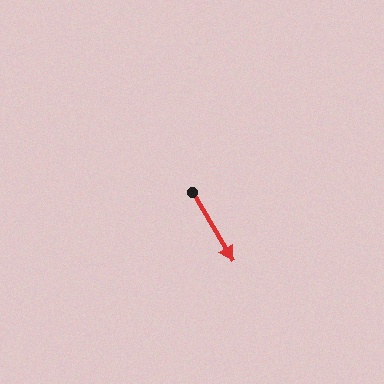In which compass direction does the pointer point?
Southeast.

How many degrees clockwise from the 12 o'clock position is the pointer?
Approximately 149 degrees.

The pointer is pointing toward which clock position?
Roughly 5 o'clock.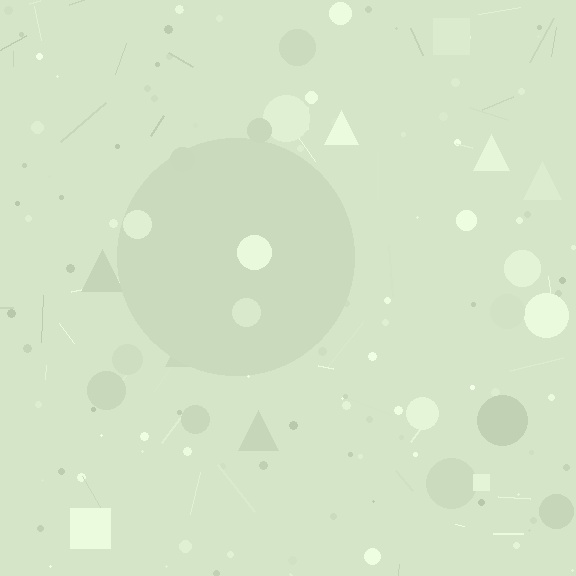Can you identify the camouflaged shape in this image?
The camouflaged shape is a circle.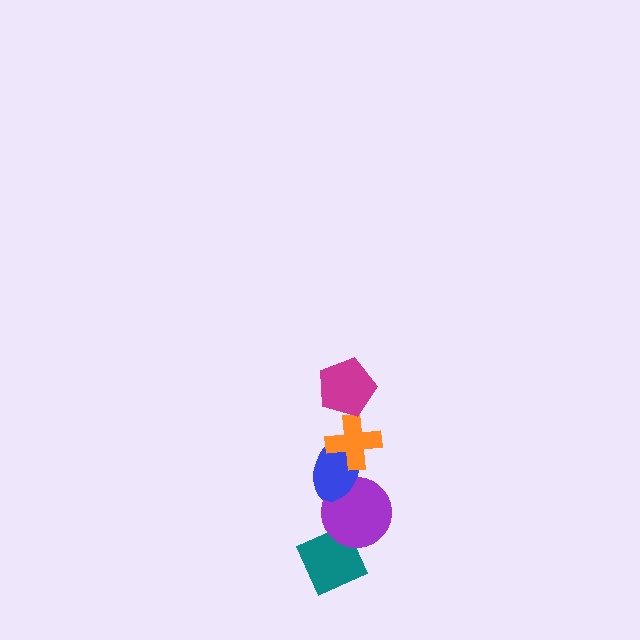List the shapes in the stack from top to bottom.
From top to bottom: the magenta pentagon, the orange cross, the blue ellipse, the purple circle, the teal diamond.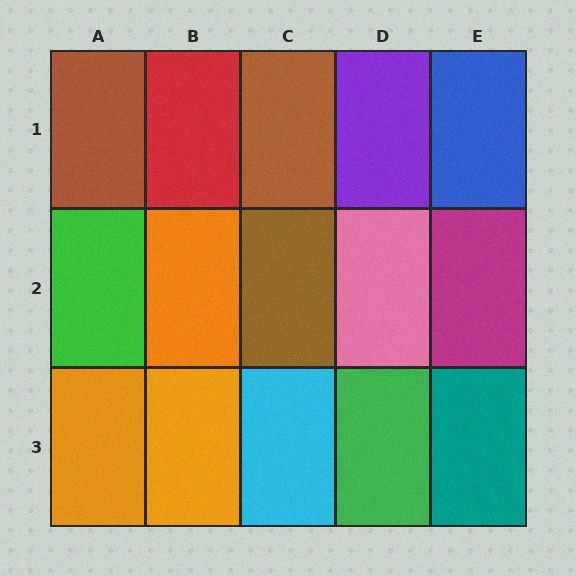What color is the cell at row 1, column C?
Brown.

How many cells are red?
1 cell is red.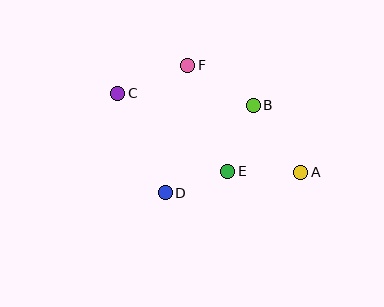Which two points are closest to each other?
Points D and E are closest to each other.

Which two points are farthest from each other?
Points A and C are farthest from each other.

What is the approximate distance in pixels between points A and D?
The distance between A and D is approximately 137 pixels.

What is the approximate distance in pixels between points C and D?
The distance between C and D is approximately 110 pixels.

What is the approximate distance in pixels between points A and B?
The distance between A and B is approximately 82 pixels.